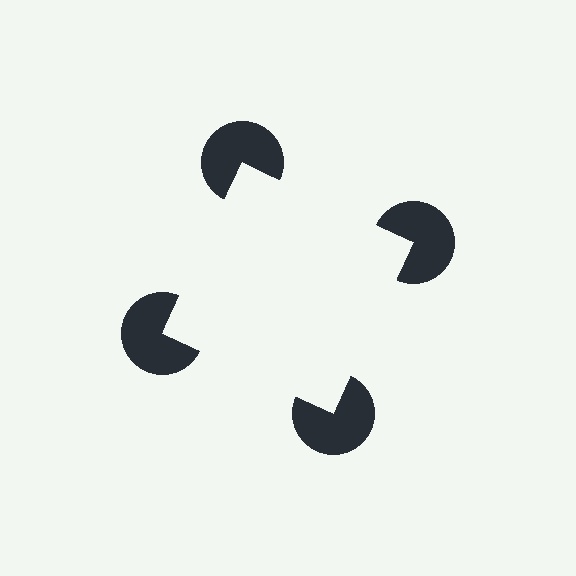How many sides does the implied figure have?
4 sides.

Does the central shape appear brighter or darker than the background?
It typically appears slightly brighter than the background, even though no actual brightness change is drawn.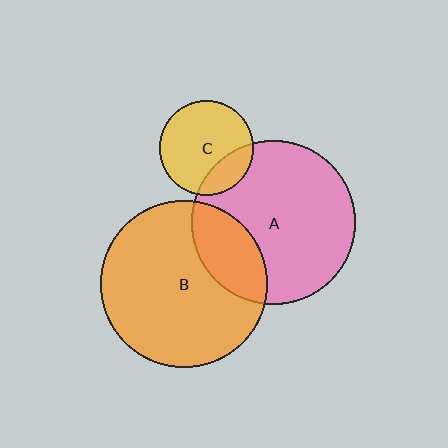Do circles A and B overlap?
Yes.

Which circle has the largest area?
Circle B (orange).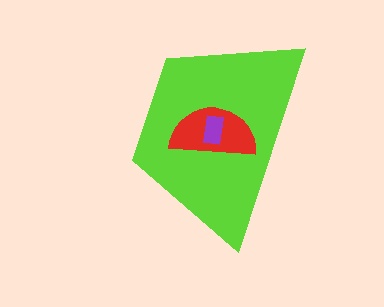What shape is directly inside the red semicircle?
The purple rectangle.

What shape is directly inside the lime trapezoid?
The red semicircle.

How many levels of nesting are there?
3.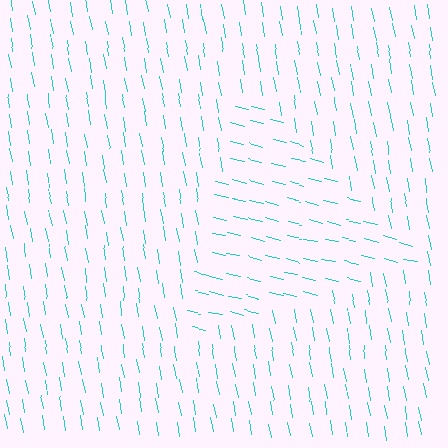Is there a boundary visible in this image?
Yes, there is a texture boundary formed by a change in line orientation.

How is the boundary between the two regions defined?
The boundary is defined purely by a change in line orientation (approximately 67 degrees difference). All lines are the same color and thickness.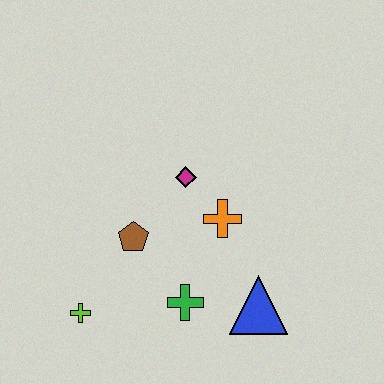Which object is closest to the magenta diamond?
The orange cross is closest to the magenta diamond.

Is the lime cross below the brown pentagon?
Yes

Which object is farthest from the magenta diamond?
The lime cross is farthest from the magenta diamond.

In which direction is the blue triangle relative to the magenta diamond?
The blue triangle is below the magenta diamond.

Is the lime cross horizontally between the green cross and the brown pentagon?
No